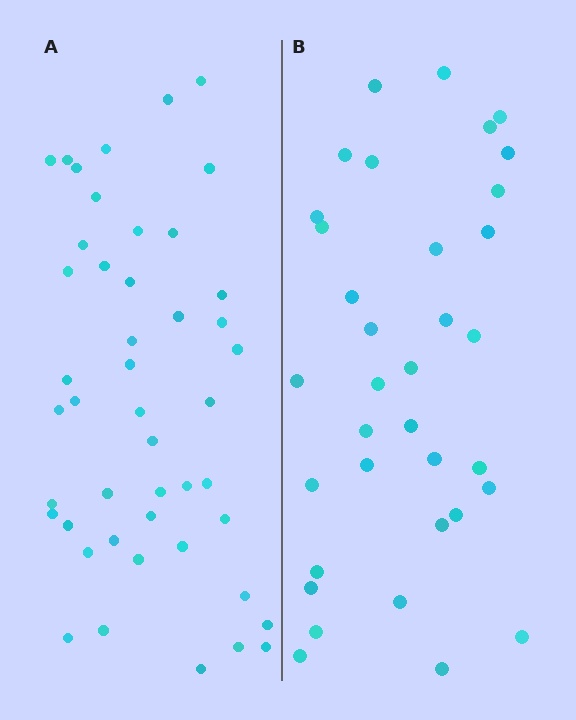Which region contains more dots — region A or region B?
Region A (the left region) has more dots.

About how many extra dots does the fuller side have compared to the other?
Region A has roughly 12 or so more dots than region B.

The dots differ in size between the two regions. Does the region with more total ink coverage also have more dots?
No. Region B has more total ink coverage because its dots are larger, but region A actually contains more individual dots. Total area can be misleading — the number of items is what matters here.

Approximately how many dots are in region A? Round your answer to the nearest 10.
About 50 dots. (The exact count is 46, which rounds to 50.)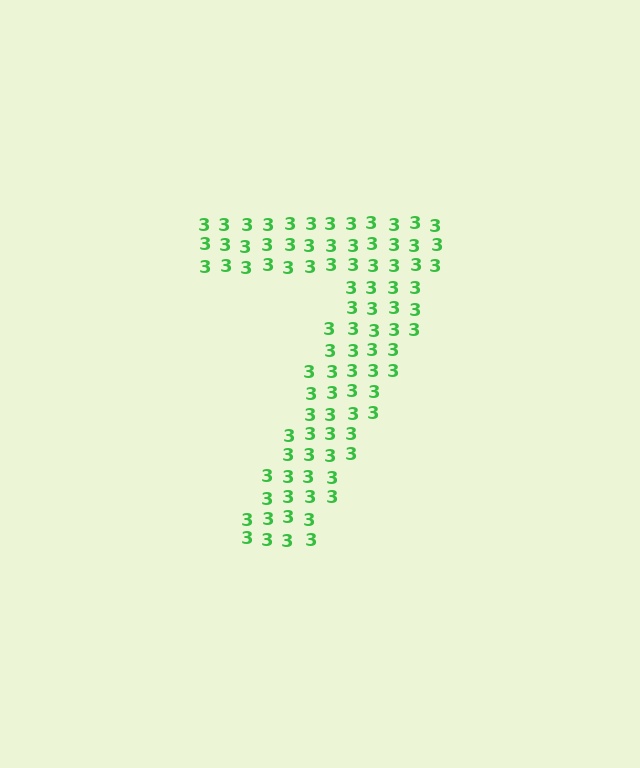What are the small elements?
The small elements are digit 3's.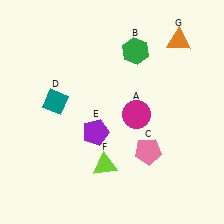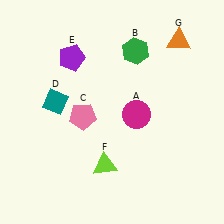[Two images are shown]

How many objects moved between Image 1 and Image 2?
2 objects moved between the two images.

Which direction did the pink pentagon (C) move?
The pink pentagon (C) moved left.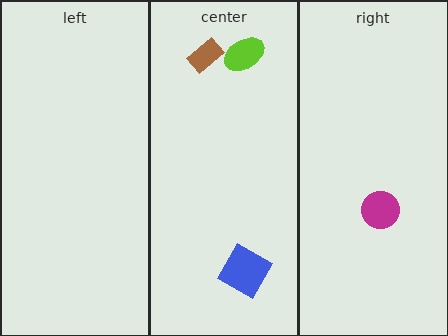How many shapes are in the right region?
1.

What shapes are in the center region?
The brown rectangle, the lime ellipse, the blue square.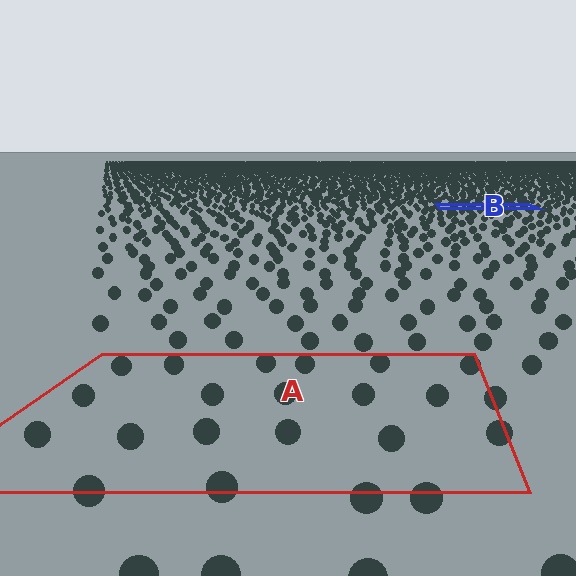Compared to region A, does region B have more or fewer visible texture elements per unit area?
Region B has more texture elements per unit area — they are packed more densely because it is farther away.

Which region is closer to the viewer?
Region A is closer. The texture elements there are larger and more spread out.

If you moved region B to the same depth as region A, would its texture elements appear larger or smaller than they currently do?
They would appear larger. At a closer depth, the same texture elements are projected at a bigger on-screen size.